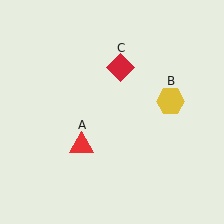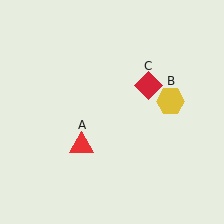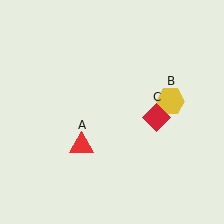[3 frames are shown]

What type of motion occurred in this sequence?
The red diamond (object C) rotated clockwise around the center of the scene.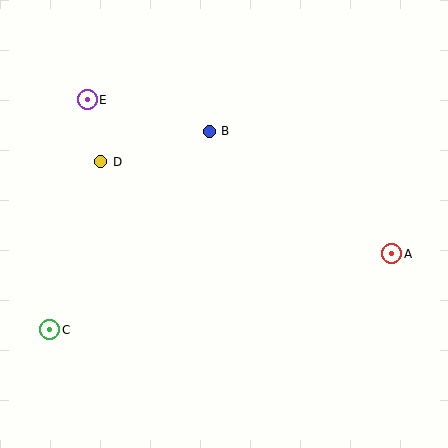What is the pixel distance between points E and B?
The distance between E and B is 126 pixels.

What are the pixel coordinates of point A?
Point A is at (392, 254).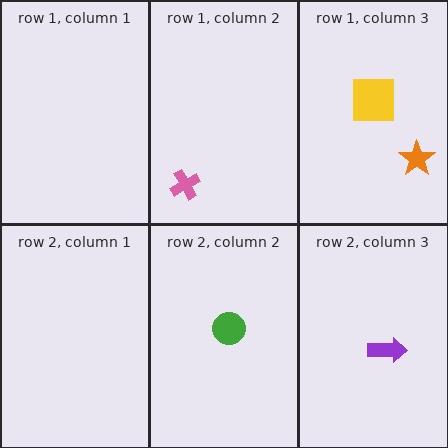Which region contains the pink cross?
The row 1, column 2 region.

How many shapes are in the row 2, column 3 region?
1.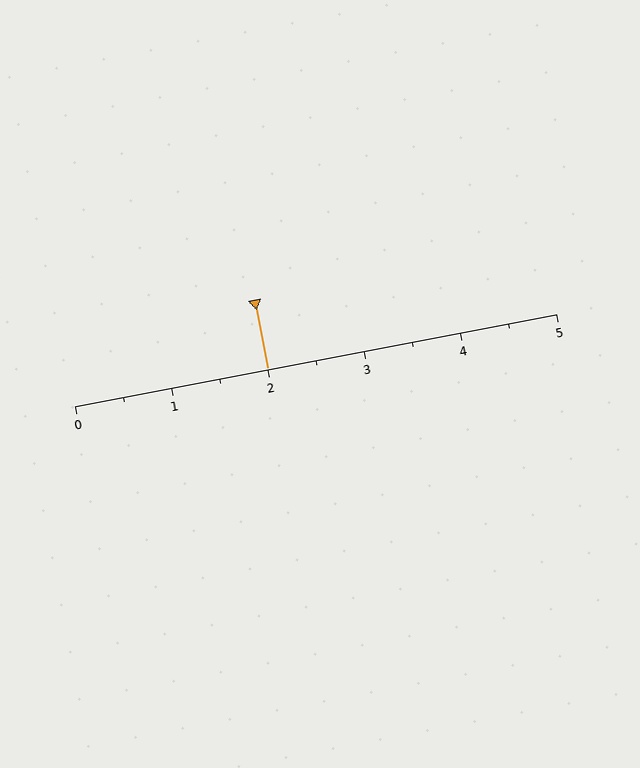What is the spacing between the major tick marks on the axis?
The major ticks are spaced 1 apart.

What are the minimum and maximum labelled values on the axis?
The axis runs from 0 to 5.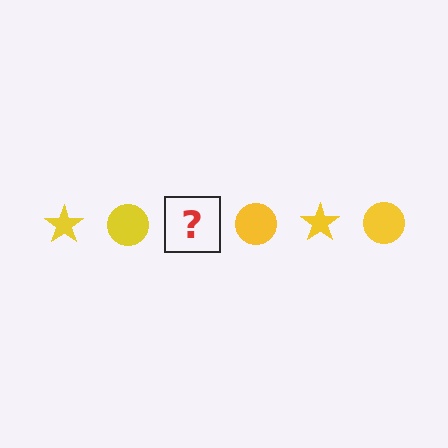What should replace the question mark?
The question mark should be replaced with a yellow star.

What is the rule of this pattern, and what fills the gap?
The rule is that the pattern cycles through star, circle shapes in yellow. The gap should be filled with a yellow star.